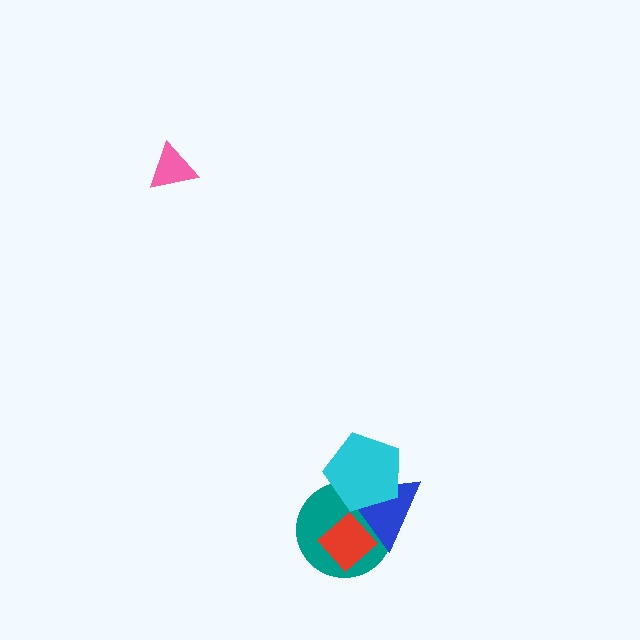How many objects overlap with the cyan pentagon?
2 objects overlap with the cyan pentagon.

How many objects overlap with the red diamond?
2 objects overlap with the red diamond.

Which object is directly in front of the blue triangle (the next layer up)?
The red diamond is directly in front of the blue triangle.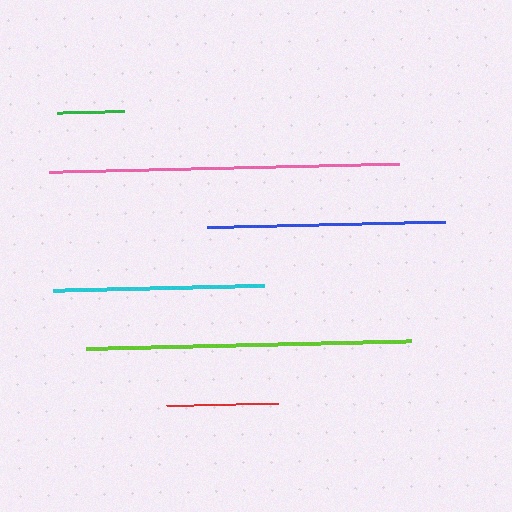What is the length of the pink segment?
The pink segment is approximately 349 pixels long.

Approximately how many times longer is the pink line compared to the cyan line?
The pink line is approximately 1.7 times the length of the cyan line.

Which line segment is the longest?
The pink line is the longest at approximately 349 pixels.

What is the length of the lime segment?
The lime segment is approximately 325 pixels long.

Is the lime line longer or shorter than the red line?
The lime line is longer than the red line.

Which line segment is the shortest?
The green line is the shortest at approximately 67 pixels.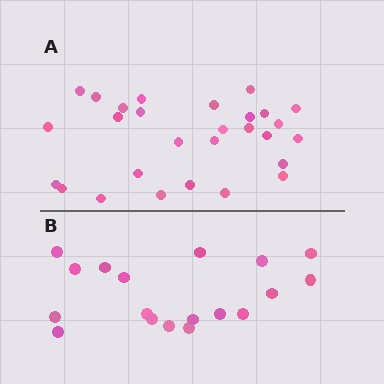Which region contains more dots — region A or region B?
Region A (the top region) has more dots.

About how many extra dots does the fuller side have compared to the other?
Region A has roughly 10 or so more dots than region B.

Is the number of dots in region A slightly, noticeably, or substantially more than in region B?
Region A has substantially more. The ratio is roughly 1.6 to 1.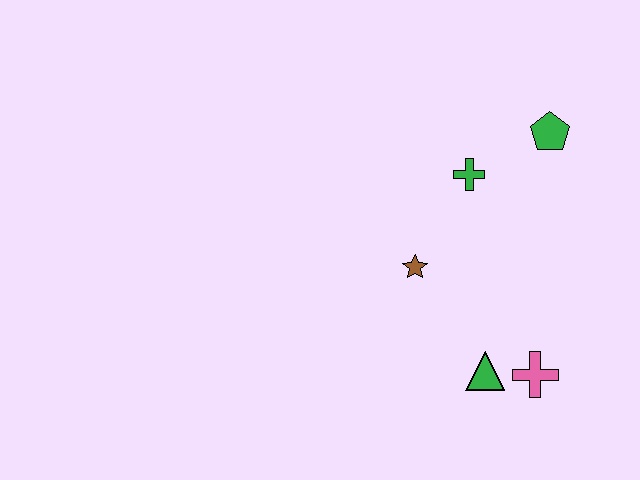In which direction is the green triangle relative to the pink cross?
The green triangle is to the left of the pink cross.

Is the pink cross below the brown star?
Yes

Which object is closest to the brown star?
The green cross is closest to the brown star.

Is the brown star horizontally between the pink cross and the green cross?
No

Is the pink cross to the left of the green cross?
No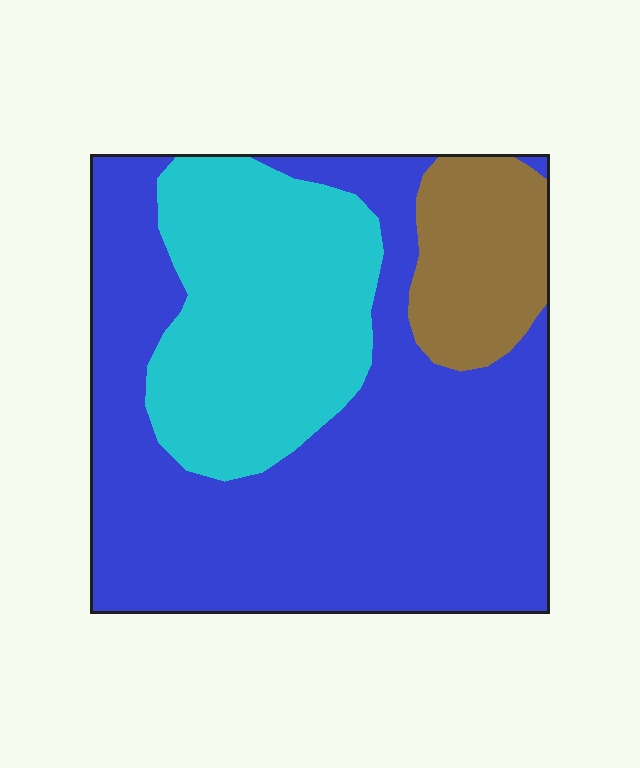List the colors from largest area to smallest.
From largest to smallest: blue, cyan, brown.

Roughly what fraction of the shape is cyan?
Cyan covers roughly 30% of the shape.